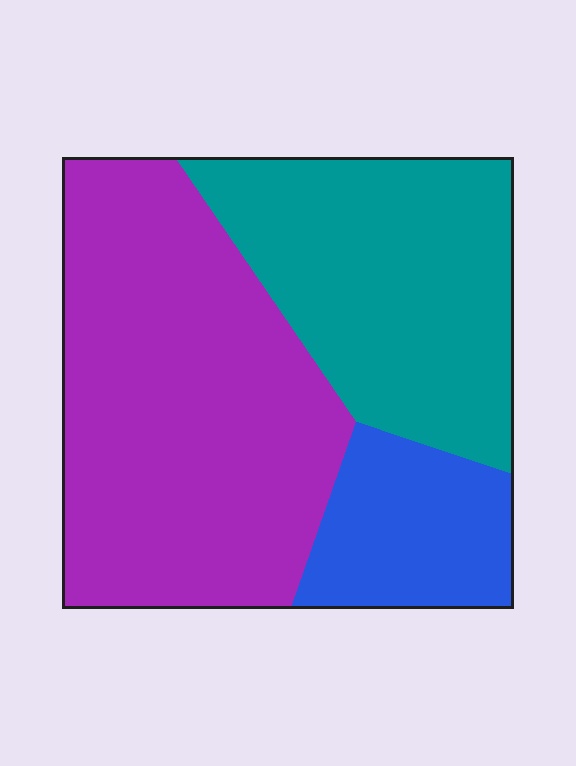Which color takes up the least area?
Blue, at roughly 15%.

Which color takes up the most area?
Purple, at roughly 50%.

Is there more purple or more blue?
Purple.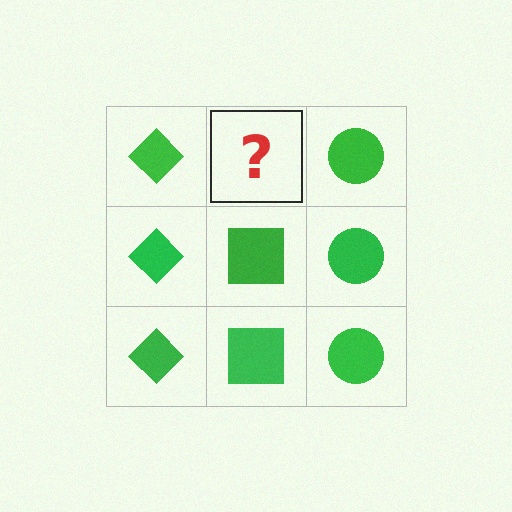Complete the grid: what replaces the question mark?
The question mark should be replaced with a green square.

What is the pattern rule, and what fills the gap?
The rule is that each column has a consistent shape. The gap should be filled with a green square.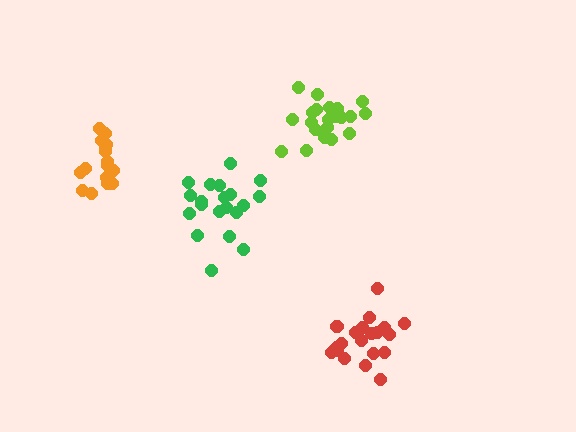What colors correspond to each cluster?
The clusters are colored: orange, lime, red, green.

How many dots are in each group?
Group 1: 16 dots, Group 2: 21 dots, Group 3: 20 dots, Group 4: 20 dots (77 total).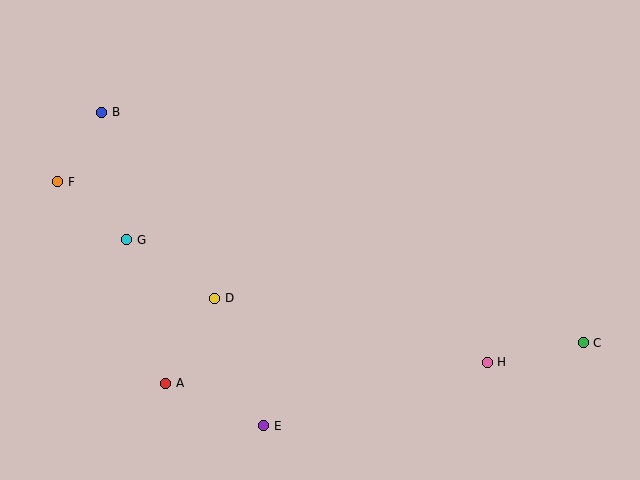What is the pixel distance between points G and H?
The distance between G and H is 381 pixels.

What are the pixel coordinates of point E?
Point E is at (264, 426).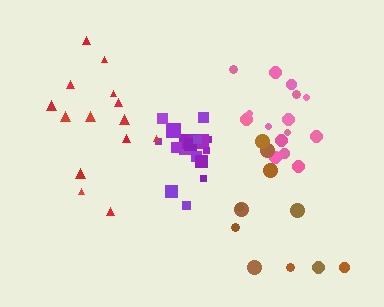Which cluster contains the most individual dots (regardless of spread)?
Purple (18).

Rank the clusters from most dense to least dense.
purple, pink, red, brown.